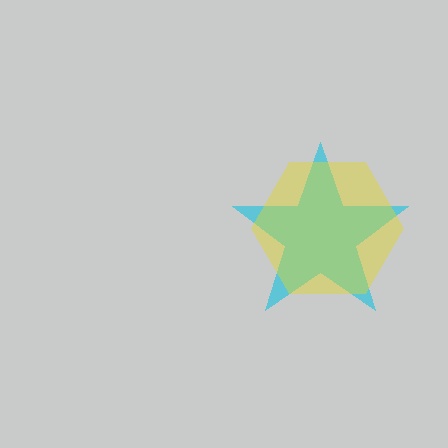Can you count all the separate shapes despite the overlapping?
Yes, there are 2 separate shapes.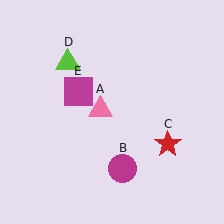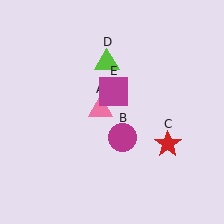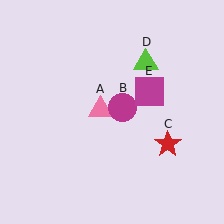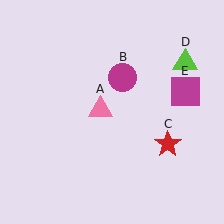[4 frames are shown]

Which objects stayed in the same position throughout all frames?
Pink triangle (object A) and red star (object C) remained stationary.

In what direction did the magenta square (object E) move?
The magenta square (object E) moved right.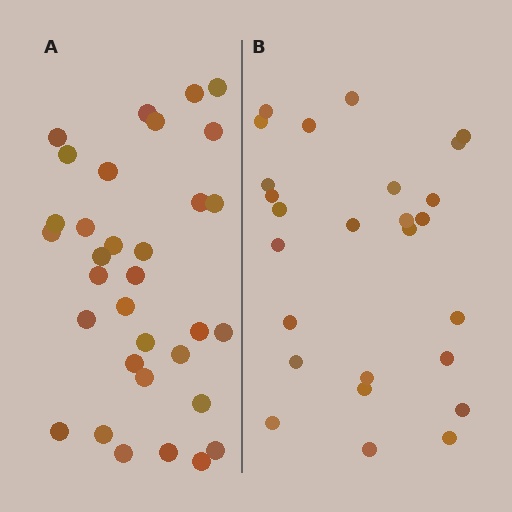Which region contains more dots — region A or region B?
Region A (the left region) has more dots.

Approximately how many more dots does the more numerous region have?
Region A has roughly 8 or so more dots than region B.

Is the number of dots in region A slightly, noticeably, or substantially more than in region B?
Region A has noticeably more, but not dramatically so. The ratio is roughly 1.3 to 1.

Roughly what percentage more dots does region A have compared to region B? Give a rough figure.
About 25% more.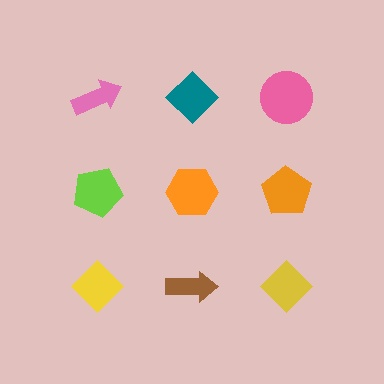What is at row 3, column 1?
A yellow diamond.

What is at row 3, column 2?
A brown arrow.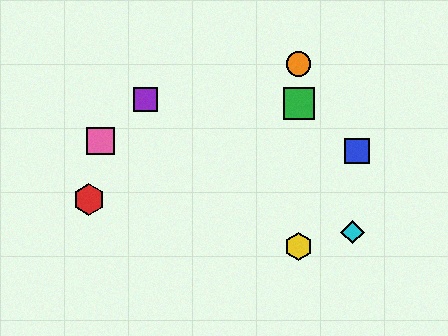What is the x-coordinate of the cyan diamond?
The cyan diamond is at x≈353.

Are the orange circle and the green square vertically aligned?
Yes, both are at x≈299.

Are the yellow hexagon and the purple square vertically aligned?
No, the yellow hexagon is at x≈299 and the purple square is at x≈145.